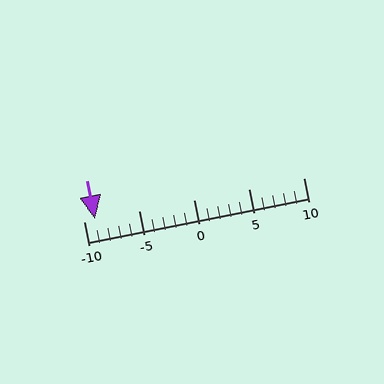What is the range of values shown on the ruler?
The ruler shows values from -10 to 10.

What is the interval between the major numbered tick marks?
The major tick marks are spaced 5 units apart.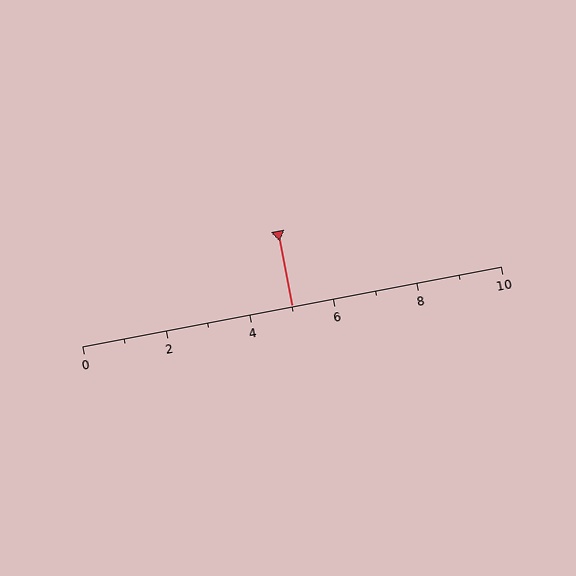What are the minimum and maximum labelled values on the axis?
The axis runs from 0 to 10.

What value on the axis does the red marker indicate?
The marker indicates approximately 5.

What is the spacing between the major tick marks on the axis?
The major ticks are spaced 2 apart.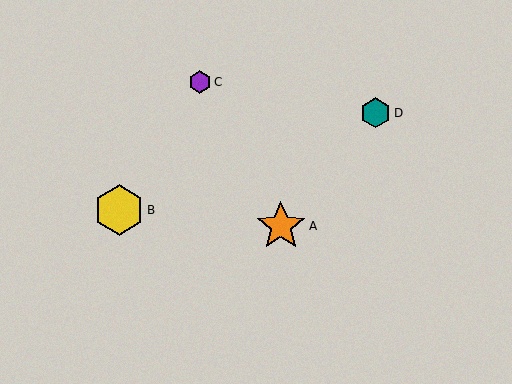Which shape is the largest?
The yellow hexagon (labeled B) is the largest.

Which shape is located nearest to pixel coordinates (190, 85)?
The purple hexagon (labeled C) at (200, 82) is nearest to that location.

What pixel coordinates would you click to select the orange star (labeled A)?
Click at (281, 226) to select the orange star A.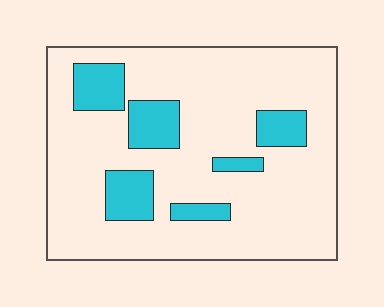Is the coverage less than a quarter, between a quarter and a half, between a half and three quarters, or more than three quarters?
Less than a quarter.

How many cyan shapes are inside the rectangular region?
6.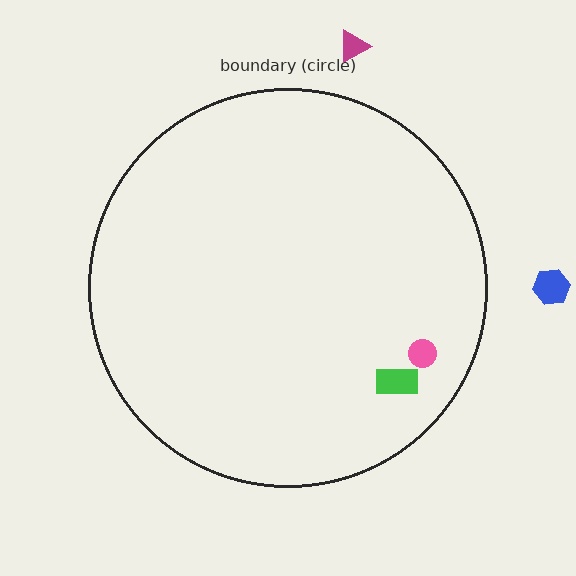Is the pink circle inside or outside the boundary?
Inside.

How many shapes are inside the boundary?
2 inside, 2 outside.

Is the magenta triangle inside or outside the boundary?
Outside.